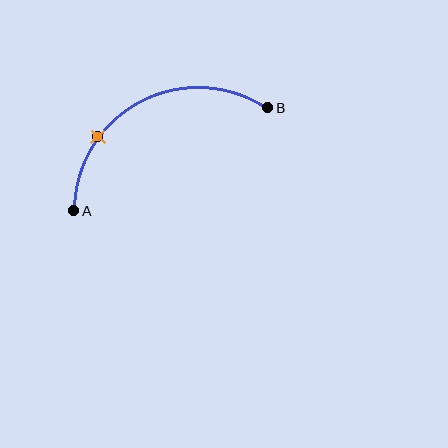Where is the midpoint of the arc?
The arc midpoint is the point on the curve farthest from the straight line joining A and B. It sits above that line.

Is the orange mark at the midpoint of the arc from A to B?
No. The orange mark lies on the arc but is closer to endpoint A. The arc midpoint would be at the point on the curve equidistant along the arc from both A and B.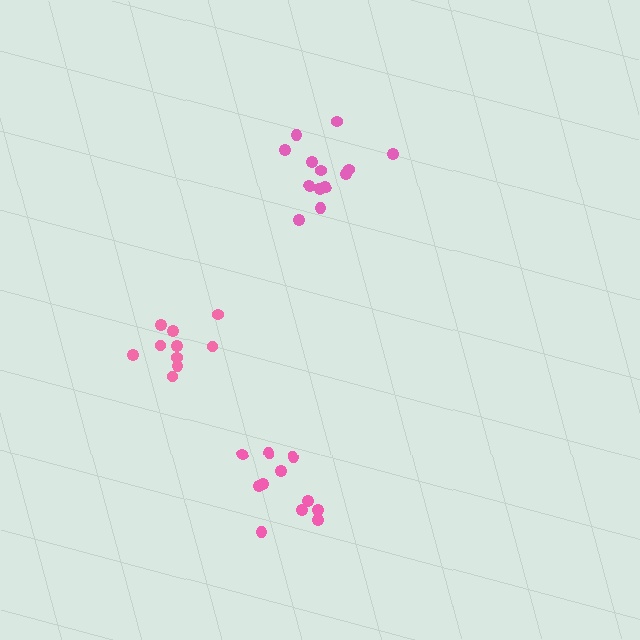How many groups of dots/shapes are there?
There are 3 groups.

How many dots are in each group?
Group 1: 13 dots, Group 2: 11 dots, Group 3: 10 dots (34 total).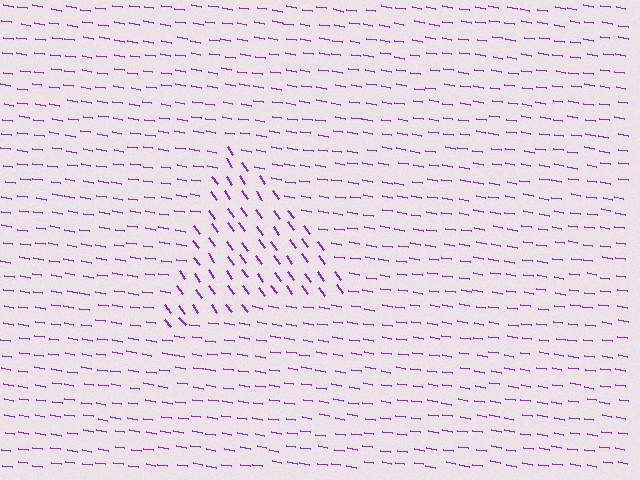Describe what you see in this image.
The image is filled with small purple line segments. A triangle region in the image has lines oriented differently from the surrounding lines, creating a visible texture boundary.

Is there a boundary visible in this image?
Yes, there is a texture boundary formed by a change in line orientation.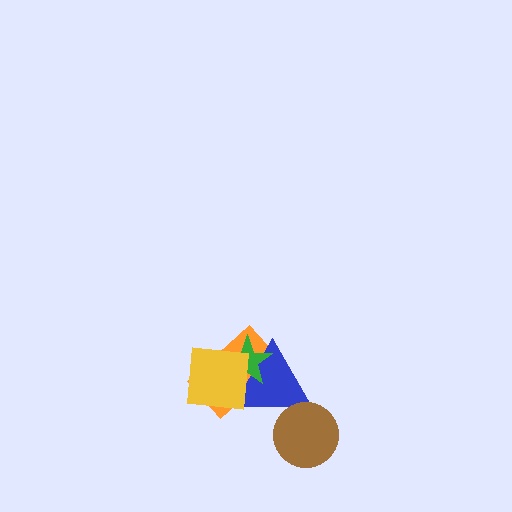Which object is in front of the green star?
The yellow square is in front of the green star.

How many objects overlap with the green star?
3 objects overlap with the green star.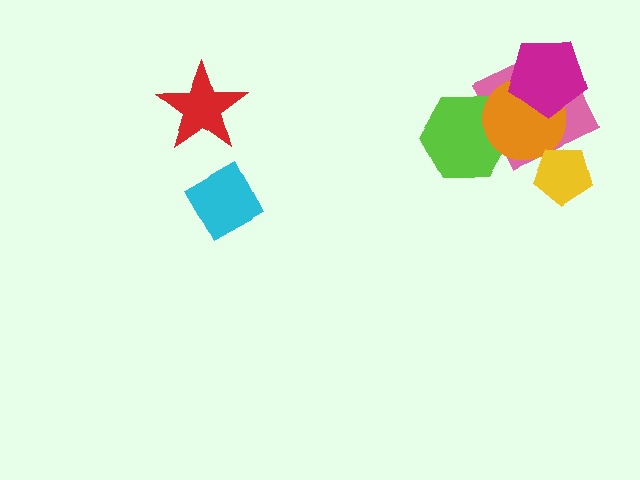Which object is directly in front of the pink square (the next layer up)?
The lime hexagon is directly in front of the pink square.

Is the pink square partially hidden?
Yes, it is partially covered by another shape.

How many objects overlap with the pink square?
3 objects overlap with the pink square.